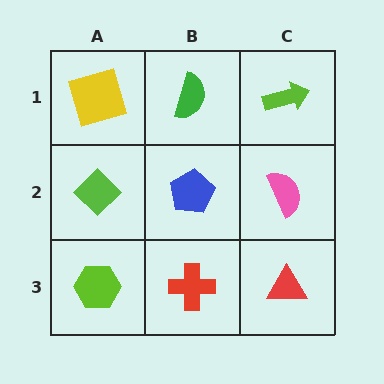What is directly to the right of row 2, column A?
A blue pentagon.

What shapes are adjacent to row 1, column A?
A lime diamond (row 2, column A), a green semicircle (row 1, column B).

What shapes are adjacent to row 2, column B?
A green semicircle (row 1, column B), a red cross (row 3, column B), a lime diamond (row 2, column A), a pink semicircle (row 2, column C).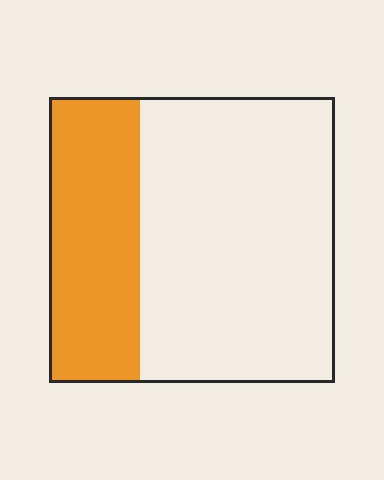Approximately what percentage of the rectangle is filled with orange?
Approximately 30%.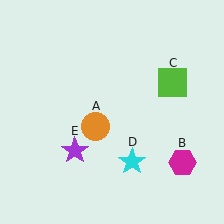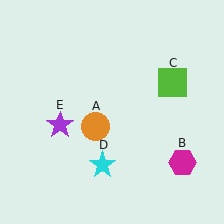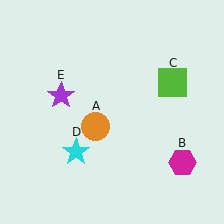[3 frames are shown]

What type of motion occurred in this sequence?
The cyan star (object D), purple star (object E) rotated clockwise around the center of the scene.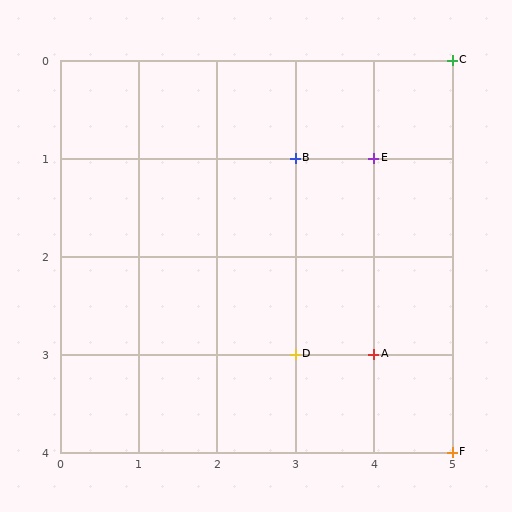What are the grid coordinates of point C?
Point C is at grid coordinates (5, 0).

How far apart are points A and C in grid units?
Points A and C are 1 column and 3 rows apart (about 3.2 grid units diagonally).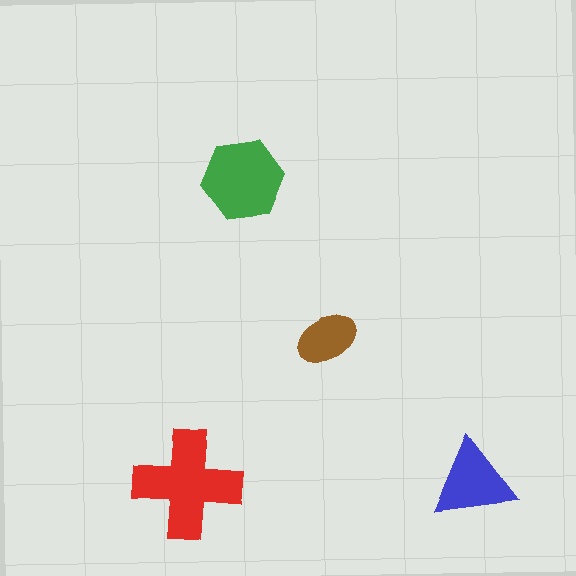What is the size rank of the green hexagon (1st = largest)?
2nd.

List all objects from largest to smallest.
The red cross, the green hexagon, the blue triangle, the brown ellipse.